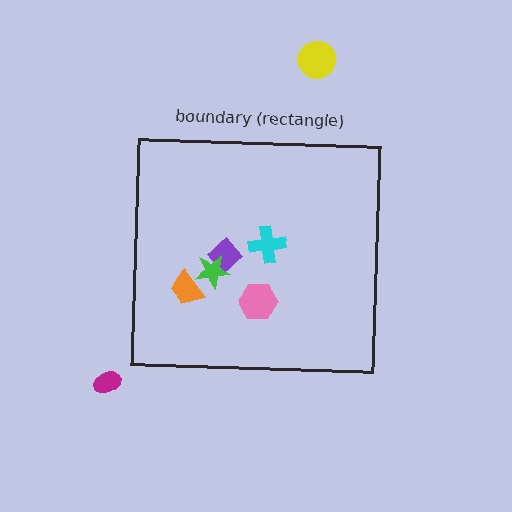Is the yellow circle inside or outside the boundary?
Outside.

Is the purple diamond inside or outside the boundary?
Inside.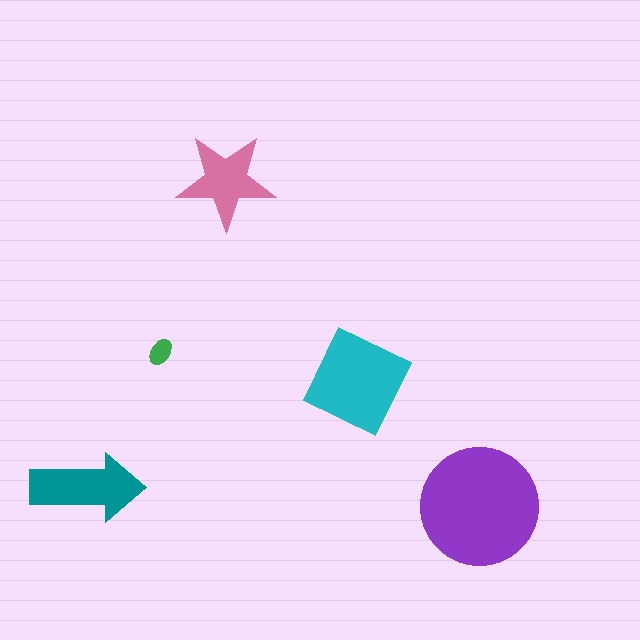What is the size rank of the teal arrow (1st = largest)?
3rd.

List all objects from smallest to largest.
The green ellipse, the pink star, the teal arrow, the cyan diamond, the purple circle.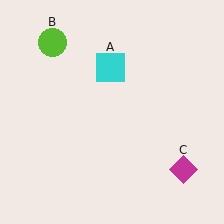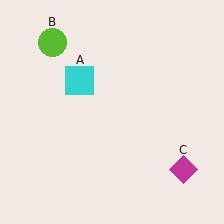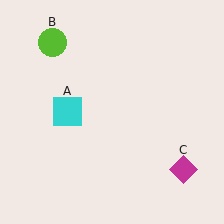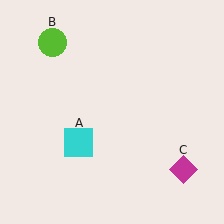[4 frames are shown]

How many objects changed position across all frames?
1 object changed position: cyan square (object A).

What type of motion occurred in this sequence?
The cyan square (object A) rotated counterclockwise around the center of the scene.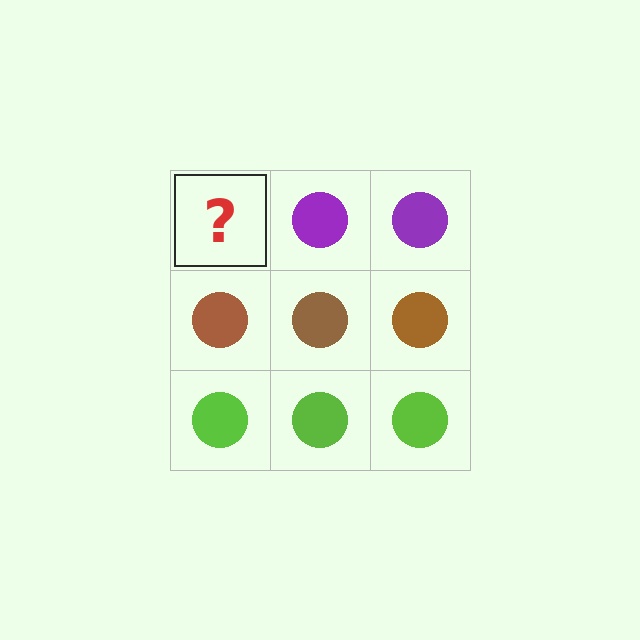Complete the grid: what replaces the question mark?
The question mark should be replaced with a purple circle.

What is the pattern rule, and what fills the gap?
The rule is that each row has a consistent color. The gap should be filled with a purple circle.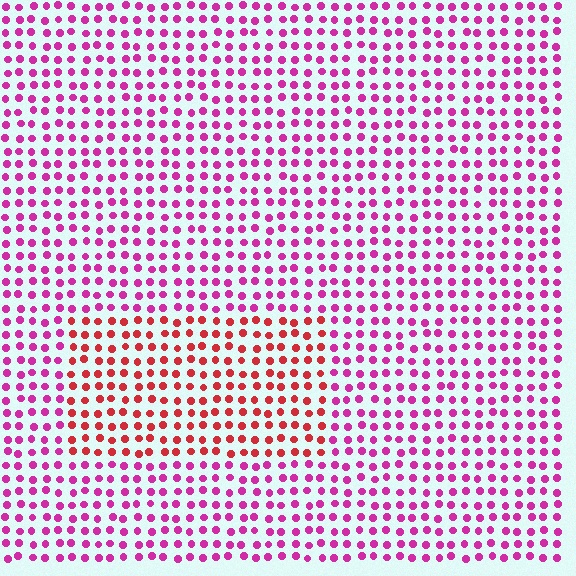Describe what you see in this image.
The image is filled with small magenta elements in a uniform arrangement. A rectangle-shaped region is visible where the elements are tinted to a slightly different hue, forming a subtle color boundary.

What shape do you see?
I see a rectangle.